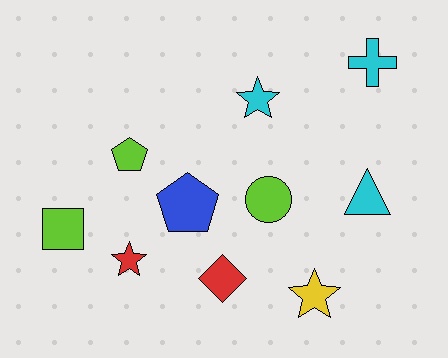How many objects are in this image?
There are 10 objects.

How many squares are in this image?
There is 1 square.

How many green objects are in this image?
There are no green objects.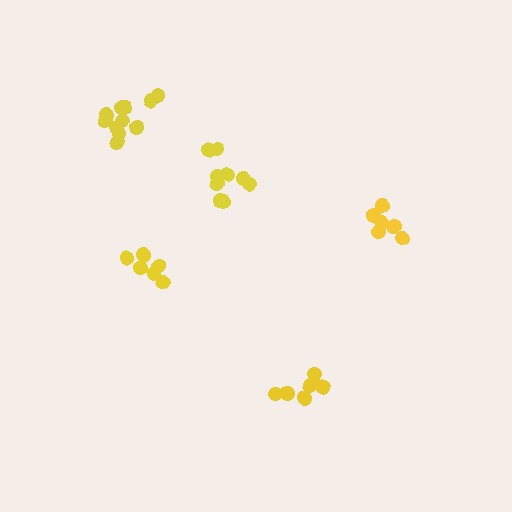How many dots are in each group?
Group 1: 7 dots, Group 2: 9 dots, Group 3: 6 dots, Group 4: 6 dots, Group 5: 11 dots (39 total).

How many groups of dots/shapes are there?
There are 5 groups.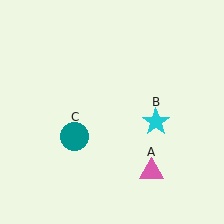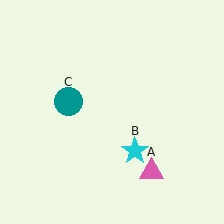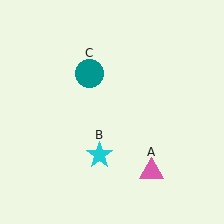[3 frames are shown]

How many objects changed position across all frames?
2 objects changed position: cyan star (object B), teal circle (object C).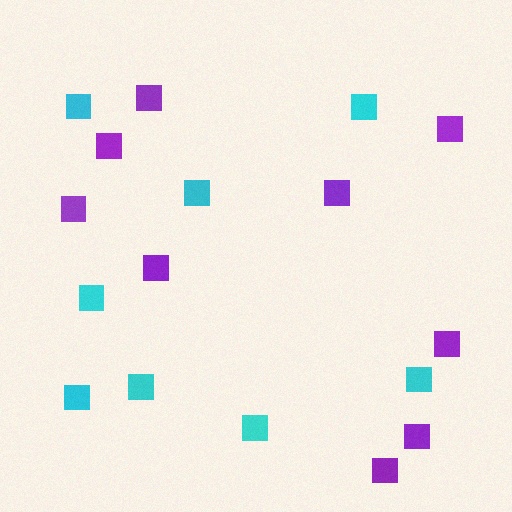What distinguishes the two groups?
There are 2 groups: one group of cyan squares (8) and one group of purple squares (9).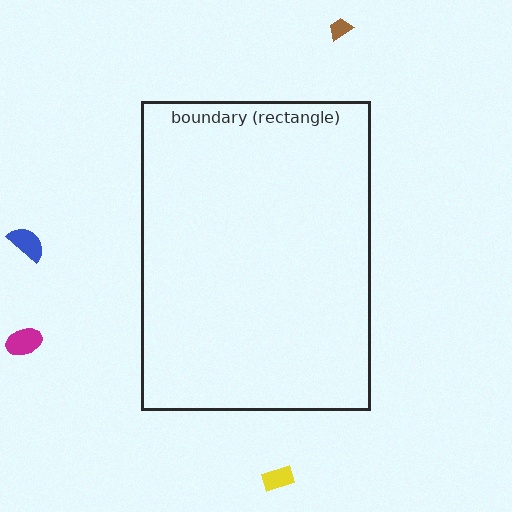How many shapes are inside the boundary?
0 inside, 4 outside.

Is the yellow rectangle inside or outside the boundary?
Outside.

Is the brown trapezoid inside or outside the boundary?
Outside.